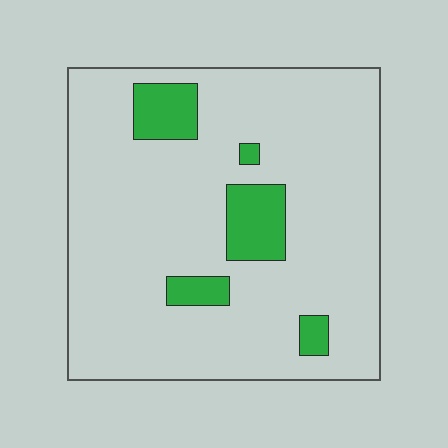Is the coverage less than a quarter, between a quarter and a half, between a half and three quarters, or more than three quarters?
Less than a quarter.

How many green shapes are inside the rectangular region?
5.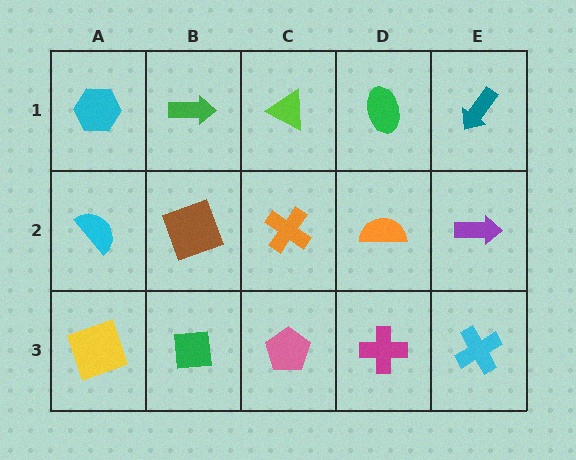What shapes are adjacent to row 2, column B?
A green arrow (row 1, column B), a green square (row 3, column B), a cyan semicircle (row 2, column A), an orange cross (row 2, column C).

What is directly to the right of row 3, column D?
A cyan cross.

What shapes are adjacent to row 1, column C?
An orange cross (row 2, column C), a green arrow (row 1, column B), a green ellipse (row 1, column D).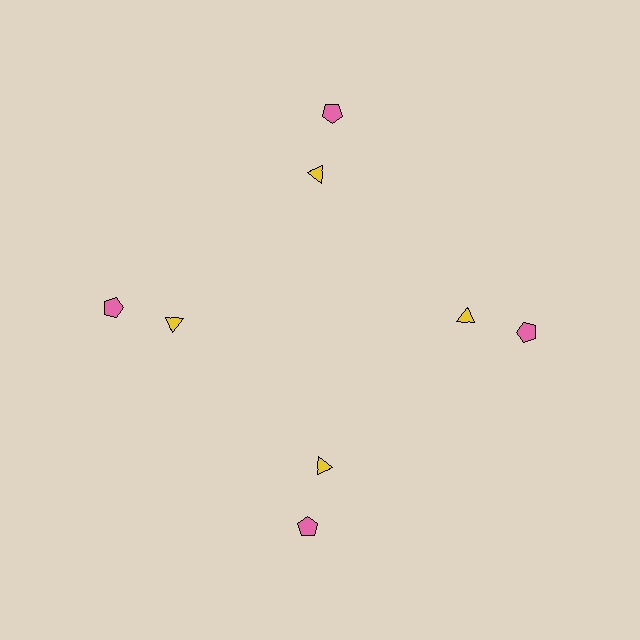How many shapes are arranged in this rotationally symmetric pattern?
There are 8 shapes, arranged in 4 groups of 2.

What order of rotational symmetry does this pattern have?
This pattern has 4-fold rotational symmetry.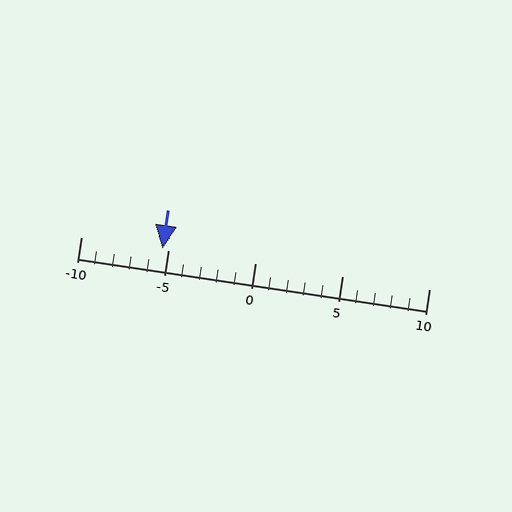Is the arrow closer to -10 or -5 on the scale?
The arrow is closer to -5.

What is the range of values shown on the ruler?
The ruler shows values from -10 to 10.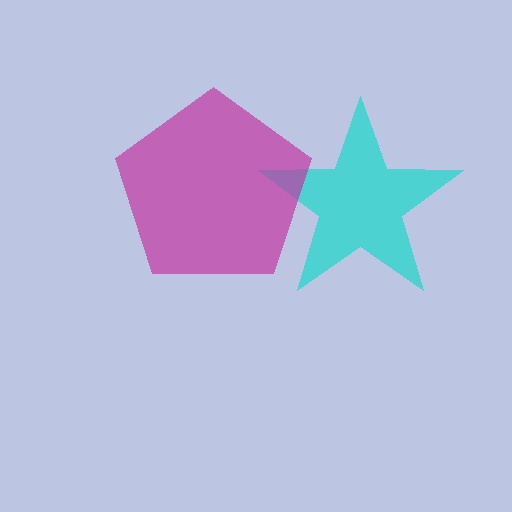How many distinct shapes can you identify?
There are 2 distinct shapes: a cyan star, a magenta pentagon.